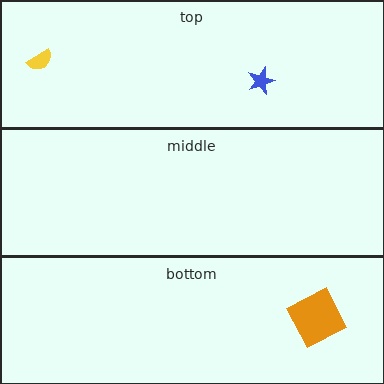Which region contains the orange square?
The bottom region.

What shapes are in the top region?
The yellow semicircle, the blue star.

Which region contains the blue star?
The top region.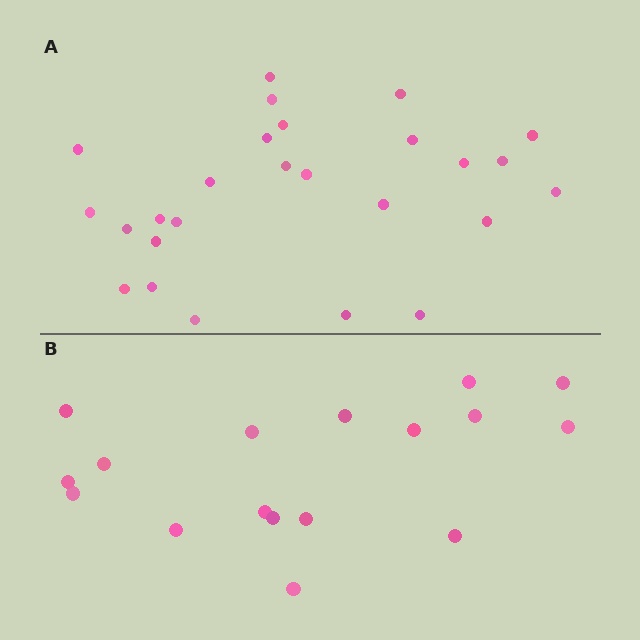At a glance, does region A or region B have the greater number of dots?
Region A (the top region) has more dots.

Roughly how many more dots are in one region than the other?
Region A has roughly 8 or so more dots than region B.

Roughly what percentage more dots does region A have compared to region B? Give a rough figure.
About 55% more.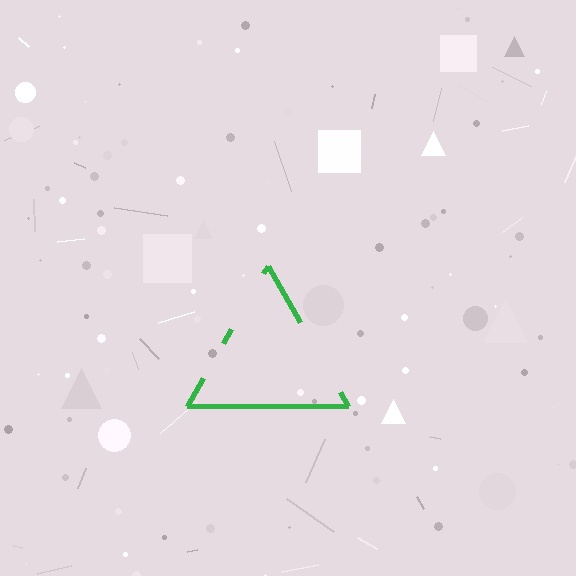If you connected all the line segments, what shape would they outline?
They would outline a triangle.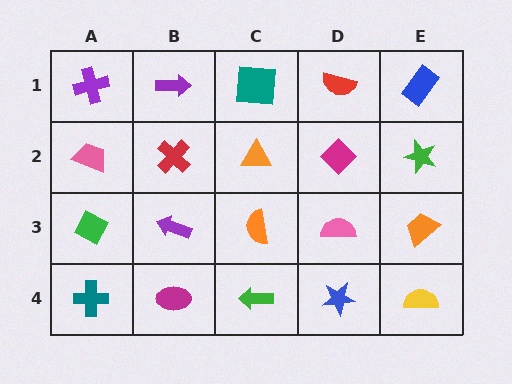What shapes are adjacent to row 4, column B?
A purple arrow (row 3, column B), a teal cross (row 4, column A), a green arrow (row 4, column C).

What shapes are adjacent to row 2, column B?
A purple arrow (row 1, column B), a purple arrow (row 3, column B), a pink trapezoid (row 2, column A), an orange triangle (row 2, column C).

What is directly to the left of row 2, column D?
An orange triangle.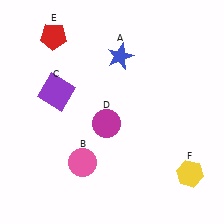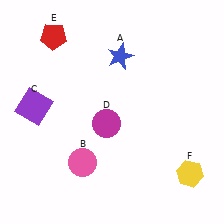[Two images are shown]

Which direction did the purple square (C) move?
The purple square (C) moved left.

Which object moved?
The purple square (C) moved left.